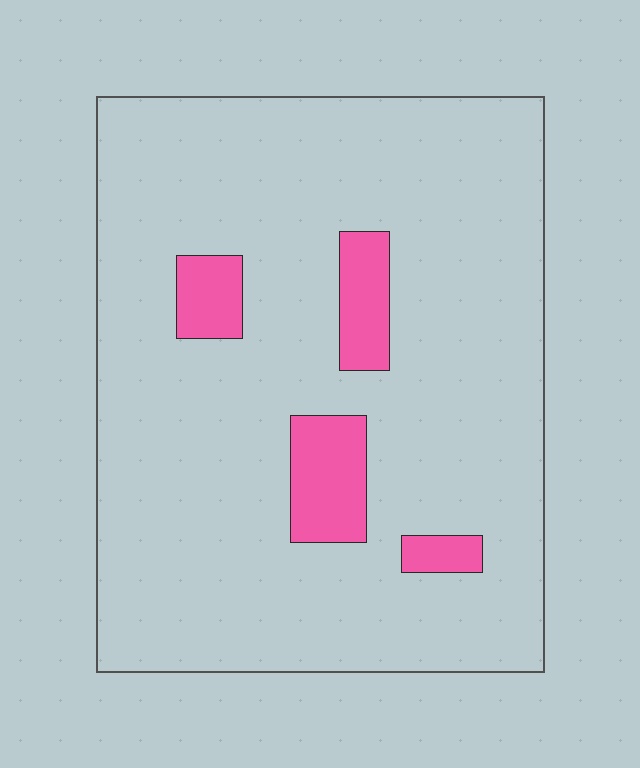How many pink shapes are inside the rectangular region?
4.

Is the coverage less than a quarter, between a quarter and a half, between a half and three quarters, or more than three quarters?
Less than a quarter.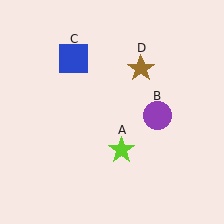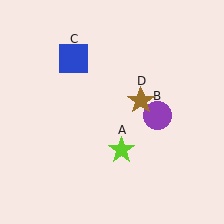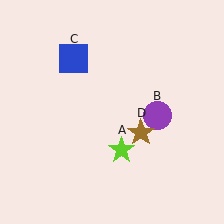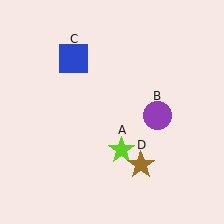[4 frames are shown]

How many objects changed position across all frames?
1 object changed position: brown star (object D).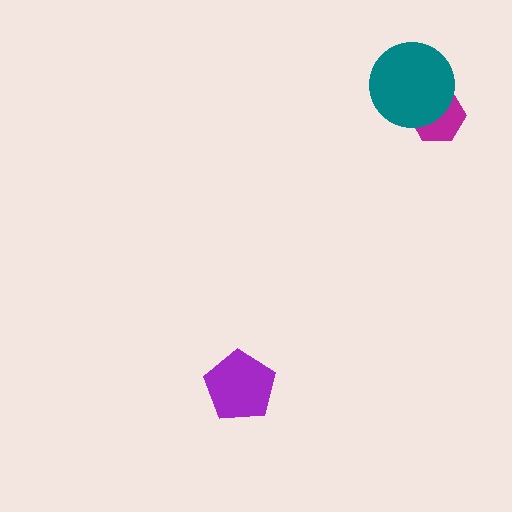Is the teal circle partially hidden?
No, no other shape covers it.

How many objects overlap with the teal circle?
1 object overlaps with the teal circle.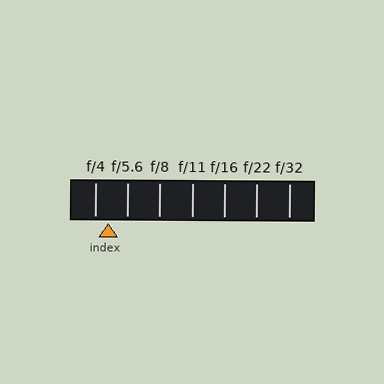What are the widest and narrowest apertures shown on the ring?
The widest aperture shown is f/4 and the narrowest is f/32.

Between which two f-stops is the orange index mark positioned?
The index mark is between f/4 and f/5.6.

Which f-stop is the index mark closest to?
The index mark is closest to f/4.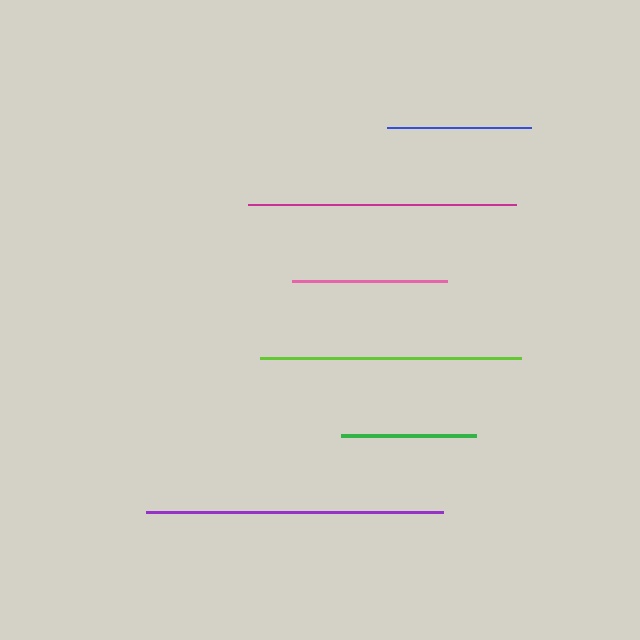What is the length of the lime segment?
The lime segment is approximately 261 pixels long.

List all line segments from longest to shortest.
From longest to shortest: purple, magenta, lime, pink, blue, green.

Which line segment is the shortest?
The green line is the shortest at approximately 135 pixels.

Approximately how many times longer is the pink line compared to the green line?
The pink line is approximately 1.1 times the length of the green line.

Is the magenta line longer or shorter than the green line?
The magenta line is longer than the green line.